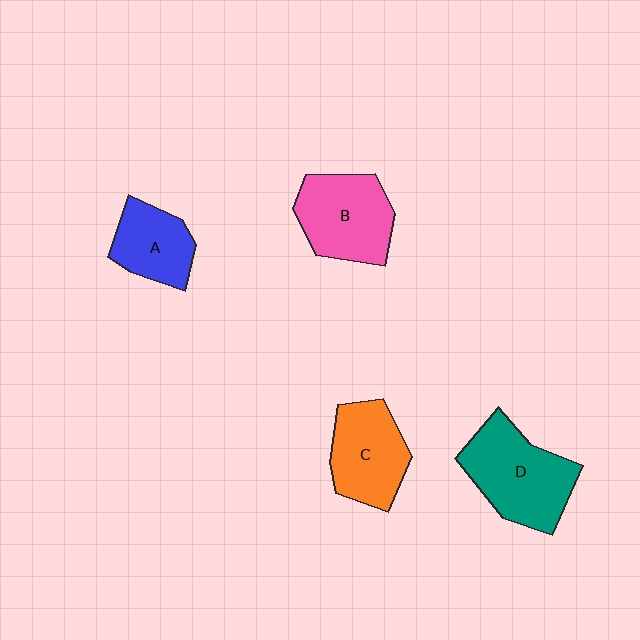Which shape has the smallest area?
Shape A (blue).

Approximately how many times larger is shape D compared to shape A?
Approximately 1.6 times.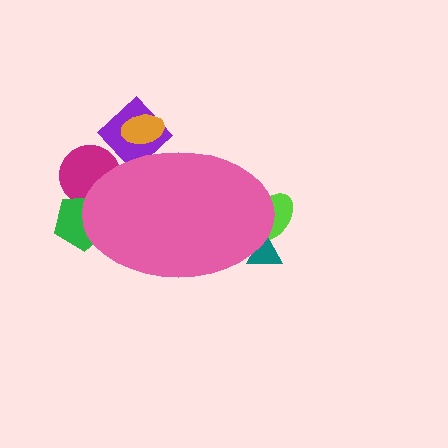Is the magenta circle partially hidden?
Yes, the magenta circle is partially hidden behind the pink ellipse.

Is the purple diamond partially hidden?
Yes, the purple diamond is partially hidden behind the pink ellipse.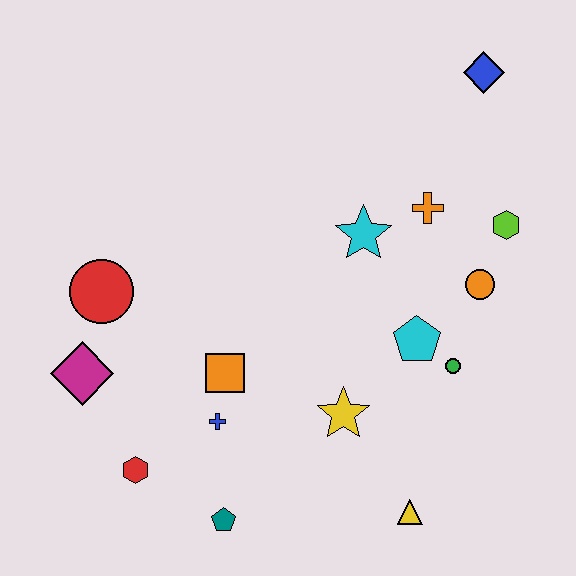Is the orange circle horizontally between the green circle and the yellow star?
No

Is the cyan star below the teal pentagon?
No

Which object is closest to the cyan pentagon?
The green circle is closest to the cyan pentagon.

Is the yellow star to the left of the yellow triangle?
Yes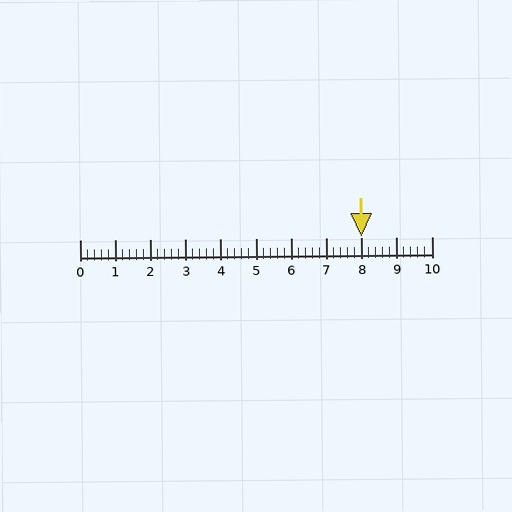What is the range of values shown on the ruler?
The ruler shows values from 0 to 10.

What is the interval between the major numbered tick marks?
The major tick marks are spaced 1 units apart.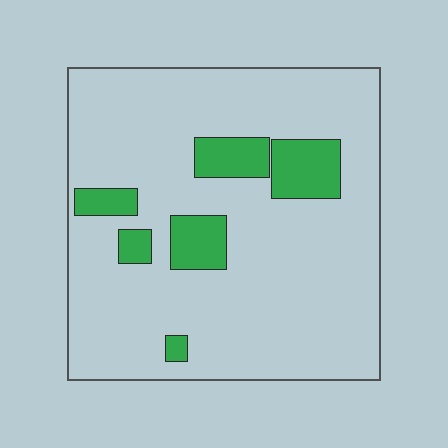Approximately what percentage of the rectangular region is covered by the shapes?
Approximately 15%.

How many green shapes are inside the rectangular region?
6.